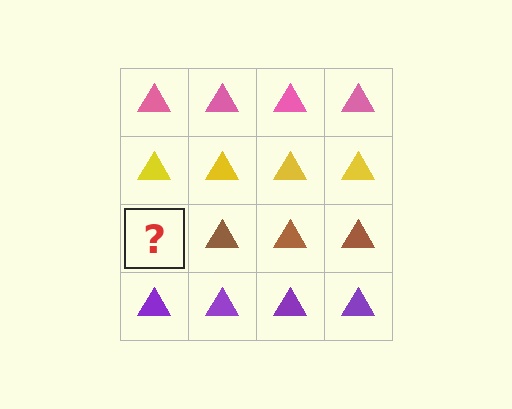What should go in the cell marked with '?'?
The missing cell should contain a brown triangle.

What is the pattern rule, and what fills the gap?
The rule is that each row has a consistent color. The gap should be filled with a brown triangle.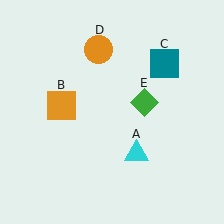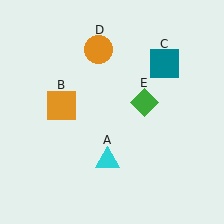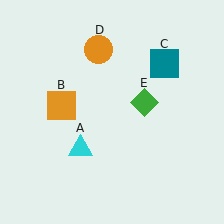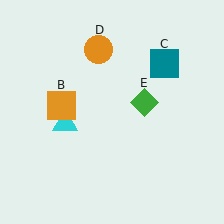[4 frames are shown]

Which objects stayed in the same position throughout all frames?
Orange square (object B) and teal square (object C) and orange circle (object D) and green diamond (object E) remained stationary.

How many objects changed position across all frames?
1 object changed position: cyan triangle (object A).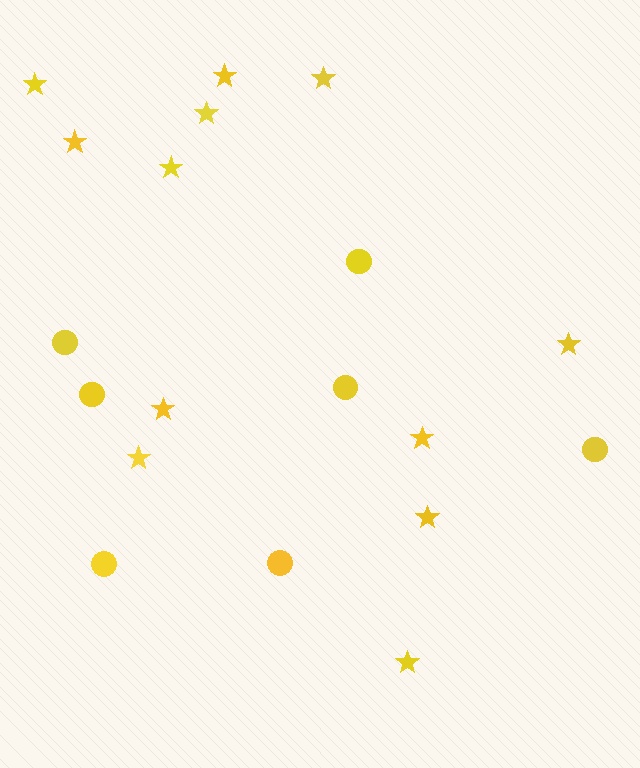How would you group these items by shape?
There are 2 groups: one group of stars (12) and one group of circles (7).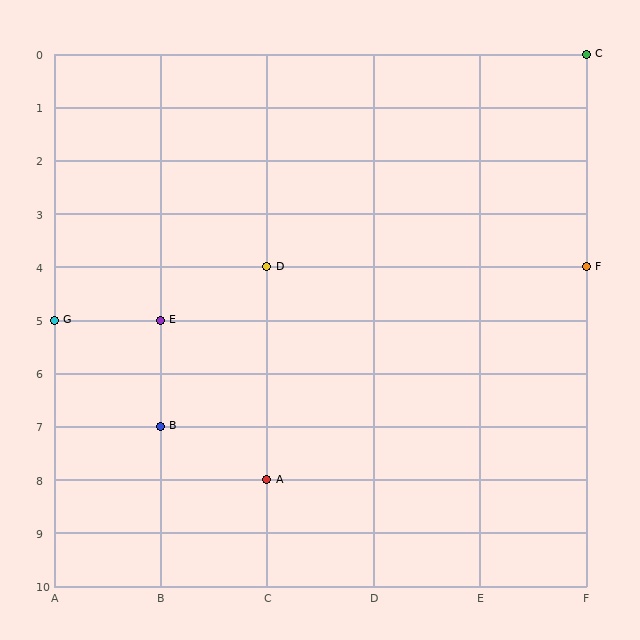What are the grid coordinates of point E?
Point E is at grid coordinates (B, 5).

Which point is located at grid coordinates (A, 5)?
Point G is at (A, 5).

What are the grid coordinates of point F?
Point F is at grid coordinates (F, 4).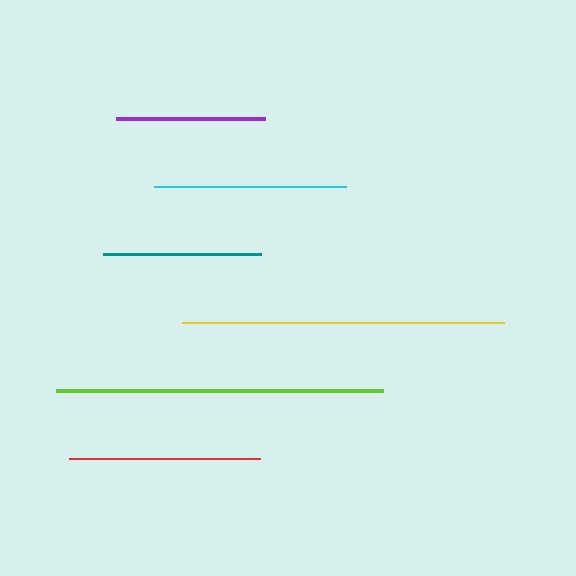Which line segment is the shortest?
The purple line is the shortest at approximately 149 pixels.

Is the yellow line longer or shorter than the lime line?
The lime line is longer than the yellow line.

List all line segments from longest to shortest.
From longest to shortest: lime, yellow, cyan, red, teal, purple.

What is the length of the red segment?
The red segment is approximately 191 pixels long.